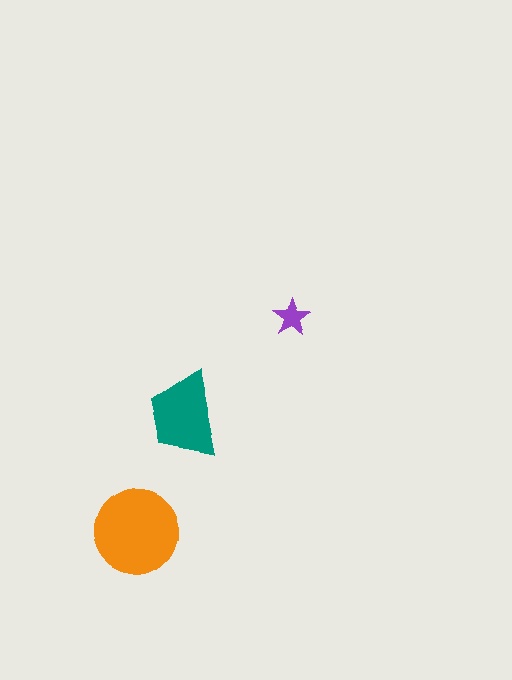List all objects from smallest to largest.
The purple star, the teal trapezoid, the orange circle.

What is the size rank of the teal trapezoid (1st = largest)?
2nd.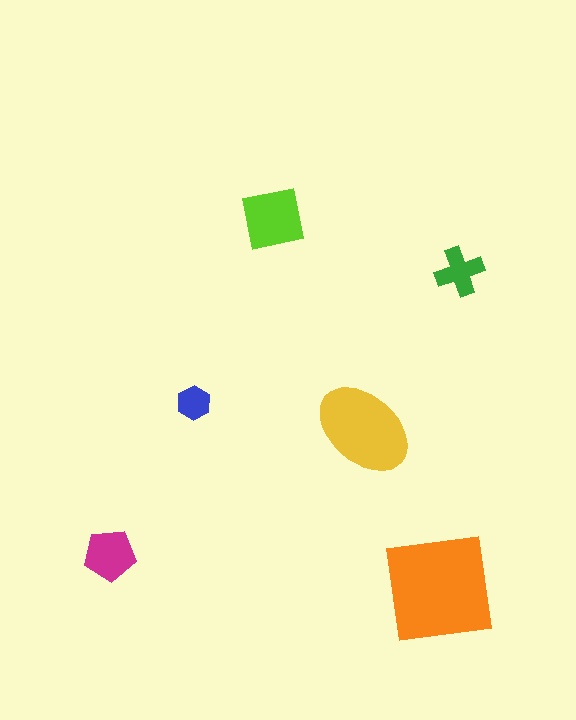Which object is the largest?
The orange square.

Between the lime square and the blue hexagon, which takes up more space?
The lime square.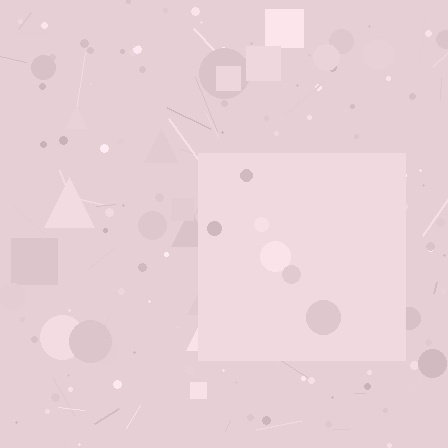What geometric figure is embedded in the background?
A square is embedded in the background.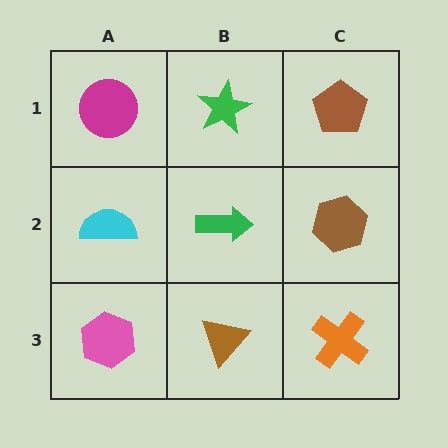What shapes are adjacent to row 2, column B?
A green star (row 1, column B), a brown triangle (row 3, column B), a cyan semicircle (row 2, column A), a brown hexagon (row 2, column C).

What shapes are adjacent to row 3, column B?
A green arrow (row 2, column B), a pink hexagon (row 3, column A), an orange cross (row 3, column C).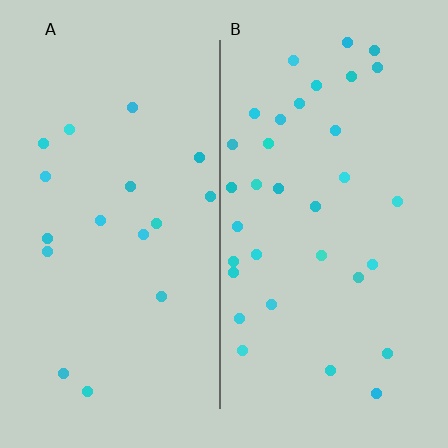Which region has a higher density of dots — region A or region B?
B (the right).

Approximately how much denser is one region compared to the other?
Approximately 2.0× — region B over region A.